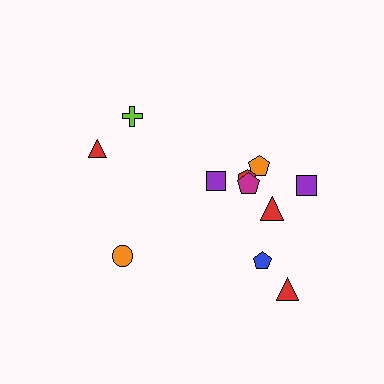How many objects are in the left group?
There are 3 objects.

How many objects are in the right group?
There are 8 objects.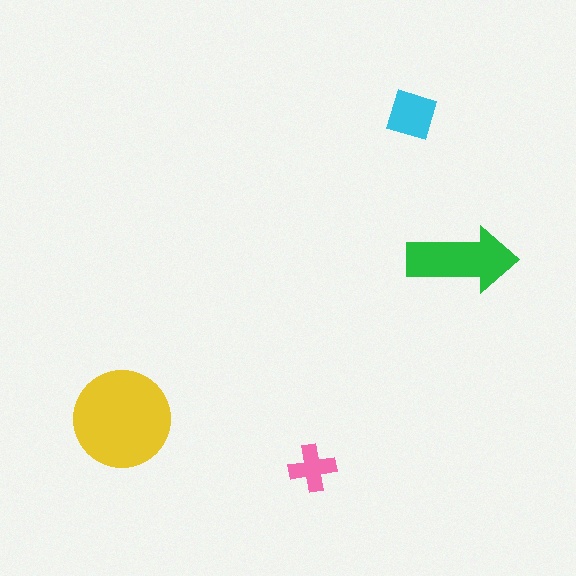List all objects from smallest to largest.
The pink cross, the cyan diamond, the green arrow, the yellow circle.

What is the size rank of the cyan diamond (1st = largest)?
3rd.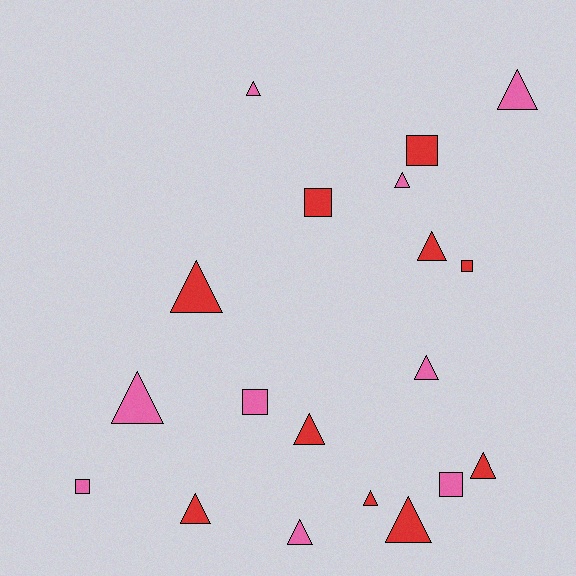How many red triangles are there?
There are 7 red triangles.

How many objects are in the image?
There are 19 objects.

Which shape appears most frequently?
Triangle, with 13 objects.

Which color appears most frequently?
Red, with 10 objects.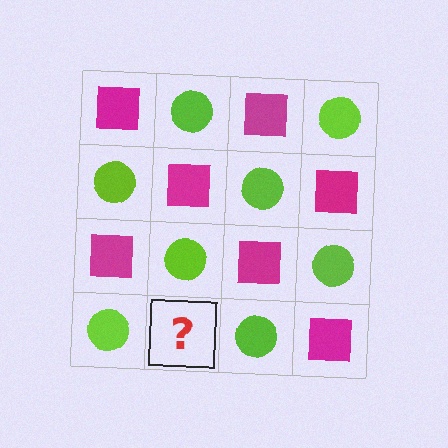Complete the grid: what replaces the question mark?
The question mark should be replaced with a magenta square.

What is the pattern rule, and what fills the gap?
The rule is that it alternates magenta square and lime circle in a checkerboard pattern. The gap should be filled with a magenta square.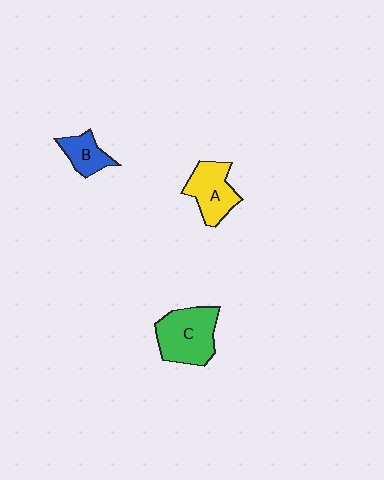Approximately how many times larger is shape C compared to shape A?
Approximately 1.3 times.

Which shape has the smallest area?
Shape B (blue).